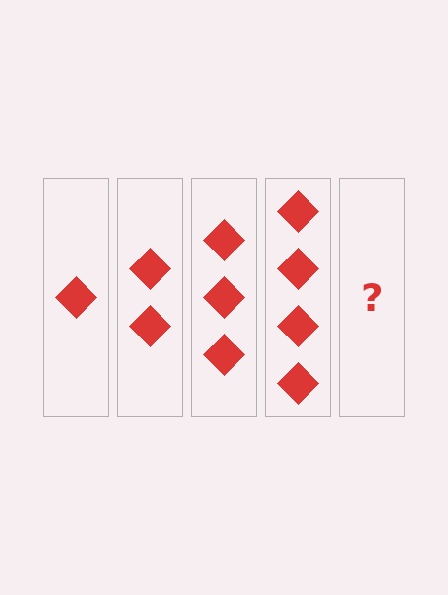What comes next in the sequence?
The next element should be 5 diamonds.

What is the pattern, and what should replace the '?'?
The pattern is that each step adds one more diamond. The '?' should be 5 diamonds.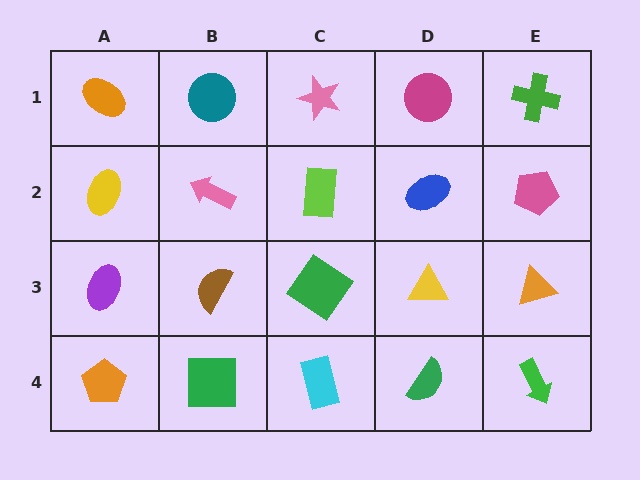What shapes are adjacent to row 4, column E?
An orange triangle (row 3, column E), a green semicircle (row 4, column D).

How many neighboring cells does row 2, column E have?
3.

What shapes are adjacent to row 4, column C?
A green diamond (row 3, column C), a green square (row 4, column B), a green semicircle (row 4, column D).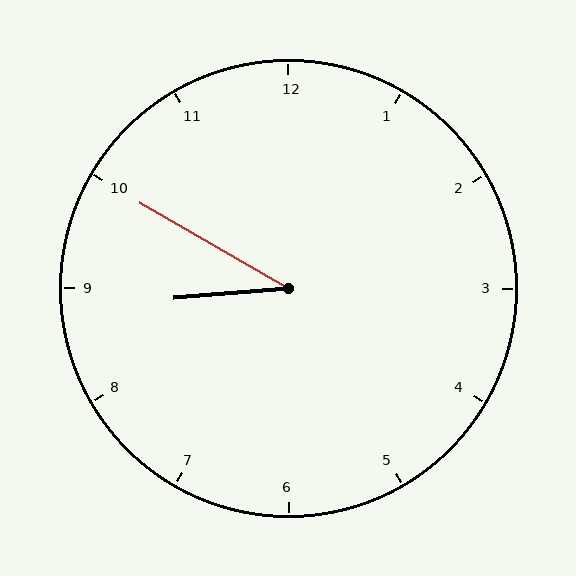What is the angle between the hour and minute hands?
Approximately 35 degrees.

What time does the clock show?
8:50.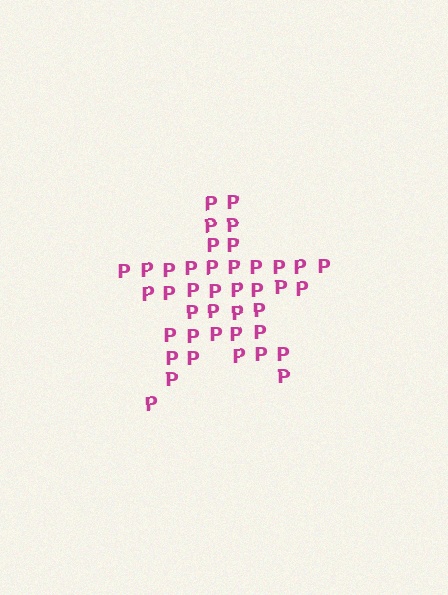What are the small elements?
The small elements are letter P's.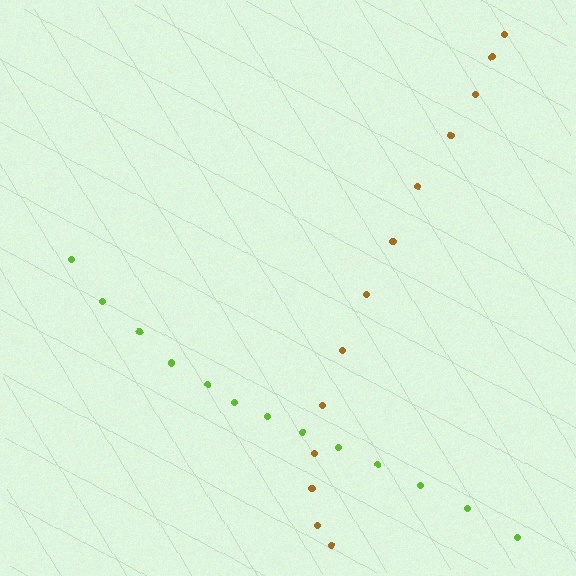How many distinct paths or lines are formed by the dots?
There are 2 distinct paths.